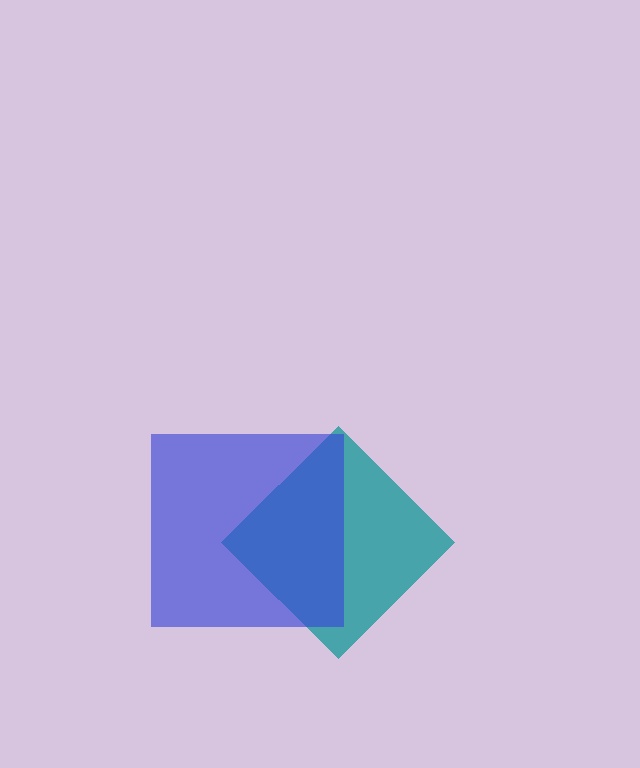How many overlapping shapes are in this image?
There are 2 overlapping shapes in the image.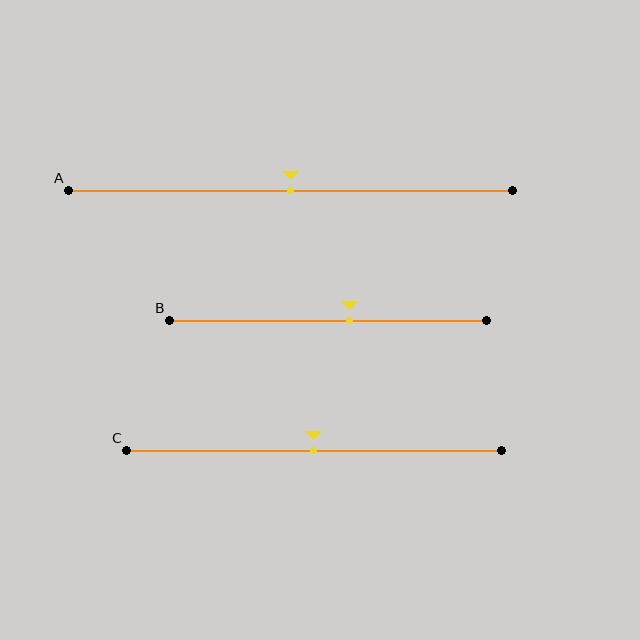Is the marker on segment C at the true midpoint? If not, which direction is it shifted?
Yes, the marker on segment C is at the true midpoint.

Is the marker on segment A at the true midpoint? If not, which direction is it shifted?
Yes, the marker on segment A is at the true midpoint.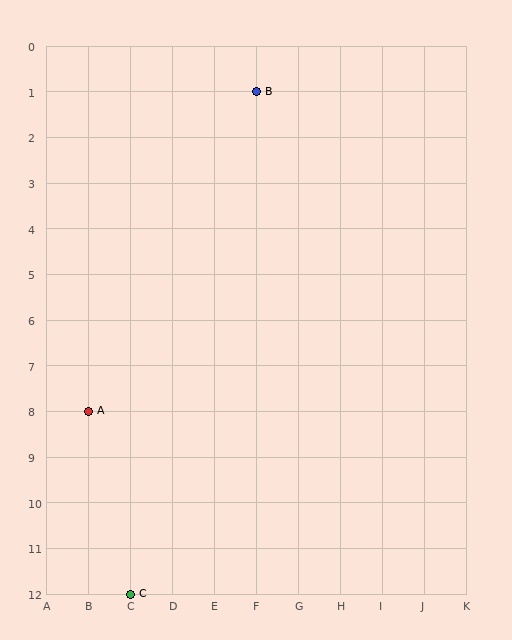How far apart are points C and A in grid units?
Points C and A are 1 column and 4 rows apart (about 4.1 grid units diagonally).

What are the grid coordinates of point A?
Point A is at grid coordinates (B, 8).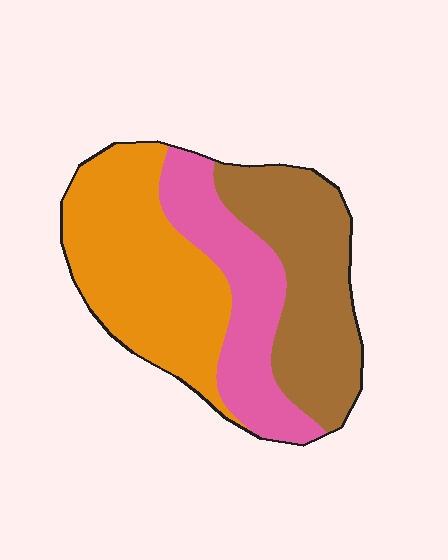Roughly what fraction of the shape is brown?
Brown takes up about one third (1/3) of the shape.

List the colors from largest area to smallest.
From largest to smallest: orange, brown, pink.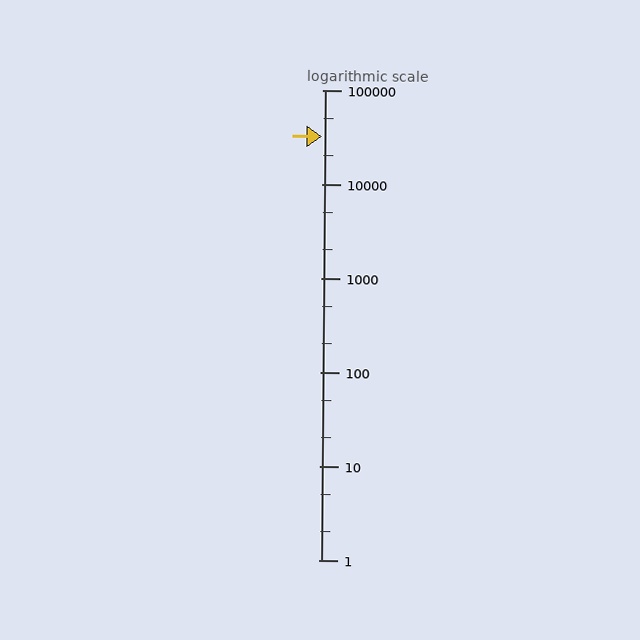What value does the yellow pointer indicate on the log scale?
The pointer indicates approximately 32000.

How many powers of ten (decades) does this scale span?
The scale spans 5 decades, from 1 to 100000.